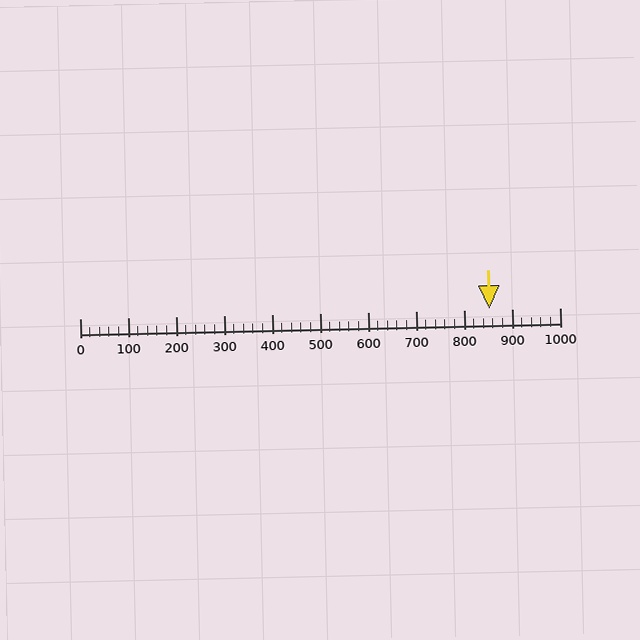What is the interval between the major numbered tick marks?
The major tick marks are spaced 100 units apart.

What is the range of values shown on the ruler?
The ruler shows values from 0 to 1000.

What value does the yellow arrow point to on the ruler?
The yellow arrow points to approximately 852.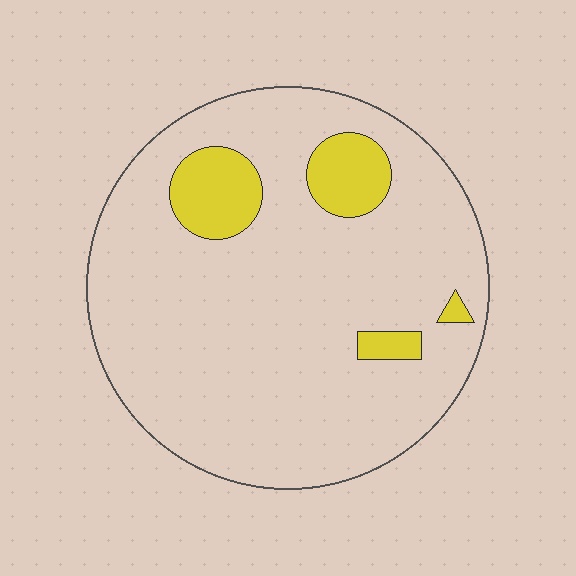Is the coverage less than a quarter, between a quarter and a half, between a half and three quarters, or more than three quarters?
Less than a quarter.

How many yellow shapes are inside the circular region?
4.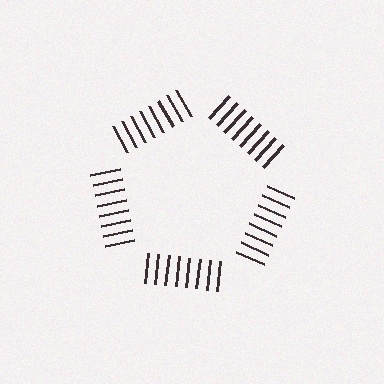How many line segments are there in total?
40 — 8 along each of the 5 edges.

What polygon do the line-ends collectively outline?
An illusory pentagon — the line segments terminate on its edges but no continuous stroke is drawn.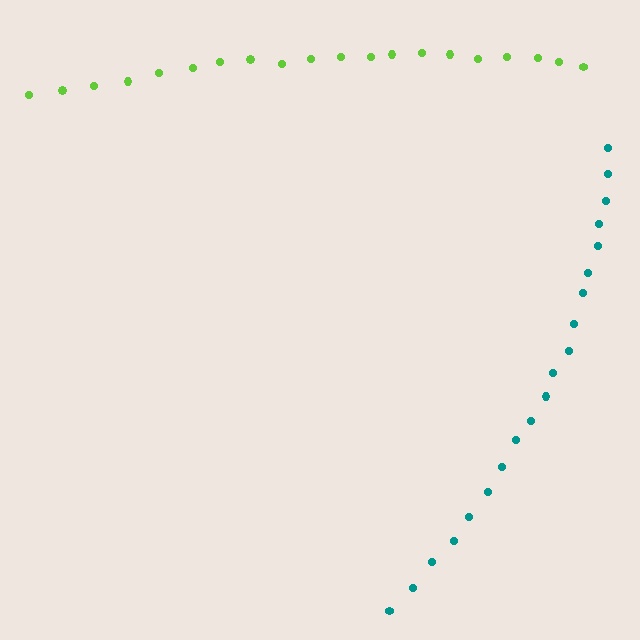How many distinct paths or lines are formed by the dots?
There are 2 distinct paths.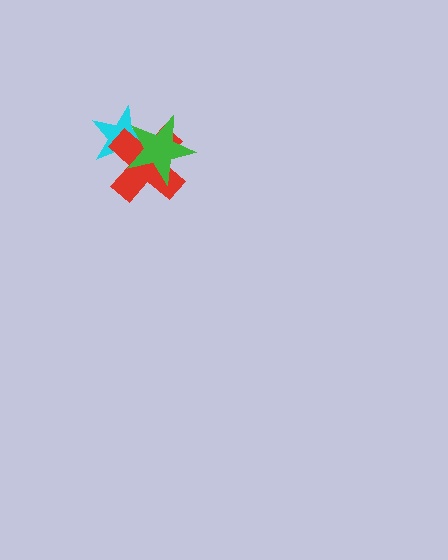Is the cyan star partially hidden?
Yes, it is partially covered by another shape.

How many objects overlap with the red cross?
2 objects overlap with the red cross.